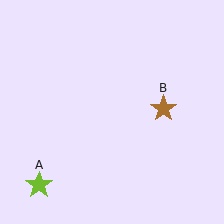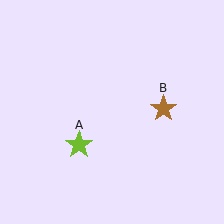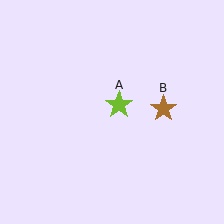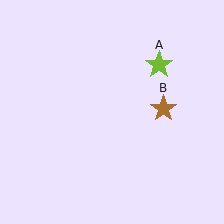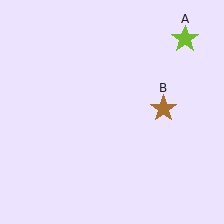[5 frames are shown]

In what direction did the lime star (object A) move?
The lime star (object A) moved up and to the right.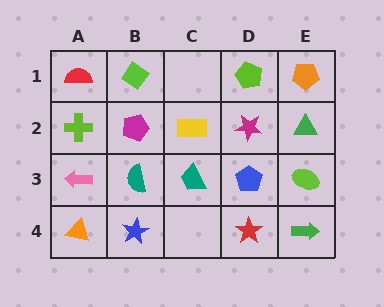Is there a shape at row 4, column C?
No, that cell is empty.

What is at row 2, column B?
A magenta pentagon.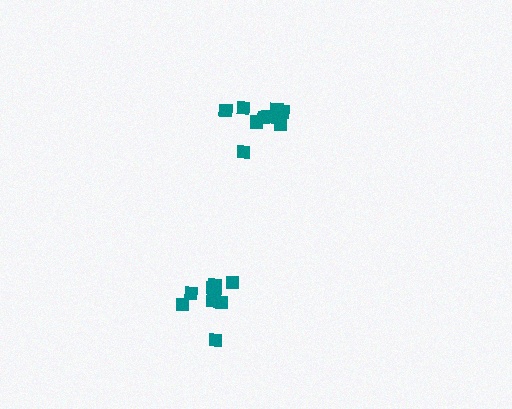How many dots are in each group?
Group 1: 10 dots, Group 2: 10 dots (20 total).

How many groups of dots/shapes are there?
There are 2 groups.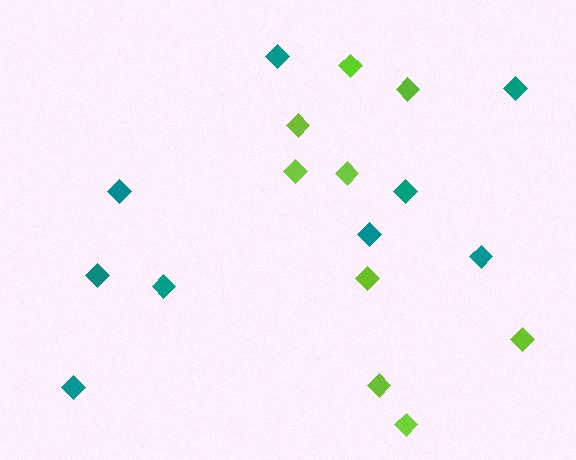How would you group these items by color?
There are 2 groups: one group of teal diamonds (9) and one group of lime diamonds (9).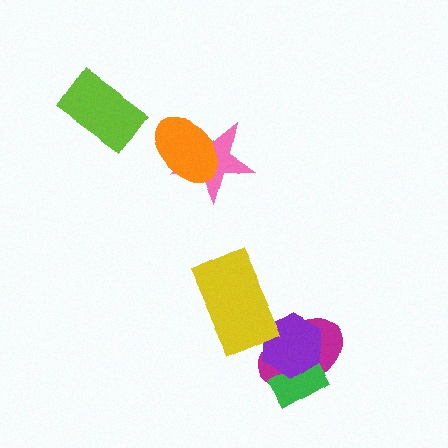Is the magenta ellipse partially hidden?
Yes, it is partially covered by another shape.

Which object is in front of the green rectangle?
The purple hexagon is in front of the green rectangle.